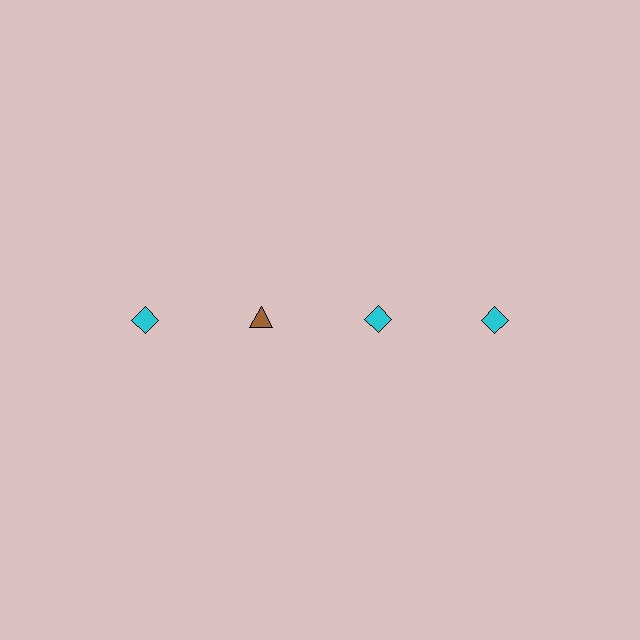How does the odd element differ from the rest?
It differs in both color (brown instead of cyan) and shape (triangle instead of diamond).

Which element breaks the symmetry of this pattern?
The brown triangle in the top row, second from left column breaks the symmetry. All other shapes are cyan diamonds.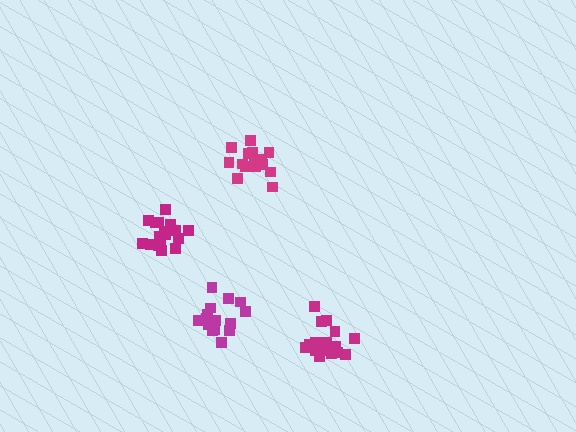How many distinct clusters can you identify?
There are 4 distinct clusters.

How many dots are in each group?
Group 1: 17 dots, Group 2: 18 dots, Group 3: 16 dots, Group 4: 17 dots (68 total).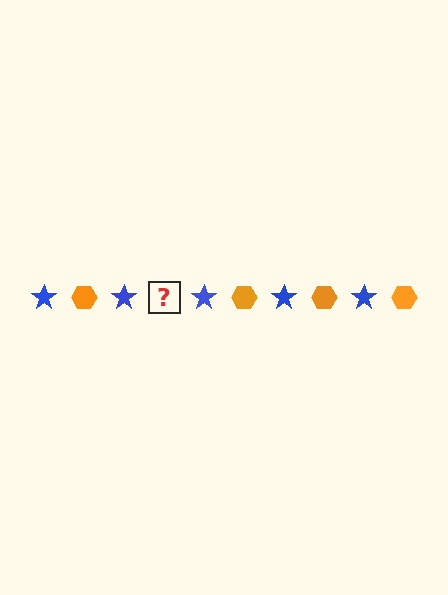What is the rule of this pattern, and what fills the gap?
The rule is that the pattern alternates between blue star and orange hexagon. The gap should be filled with an orange hexagon.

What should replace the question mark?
The question mark should be replaced with an orange hexagon.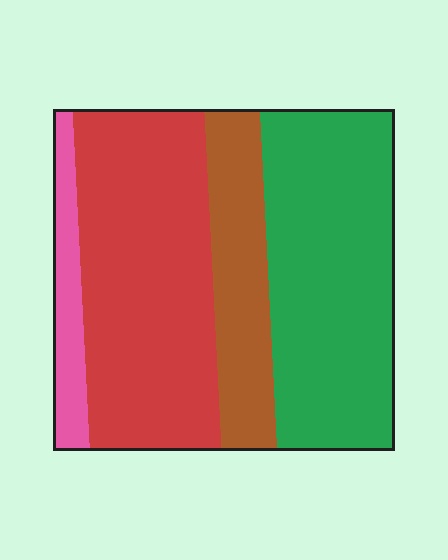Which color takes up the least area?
Pink, at roughly 10%.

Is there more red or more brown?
Red.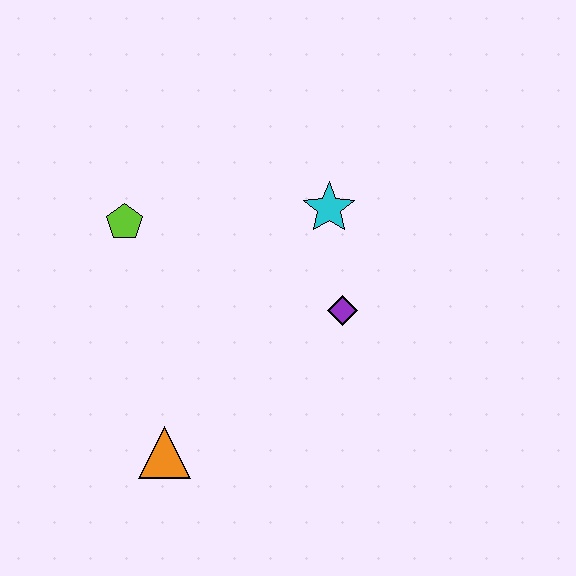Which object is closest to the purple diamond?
The cyan star is closest to the purple diamond.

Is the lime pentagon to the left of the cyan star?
Yes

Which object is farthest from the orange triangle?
The cyan star is farthest from the orange triangle.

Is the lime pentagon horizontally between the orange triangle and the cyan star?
No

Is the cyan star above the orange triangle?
Yes